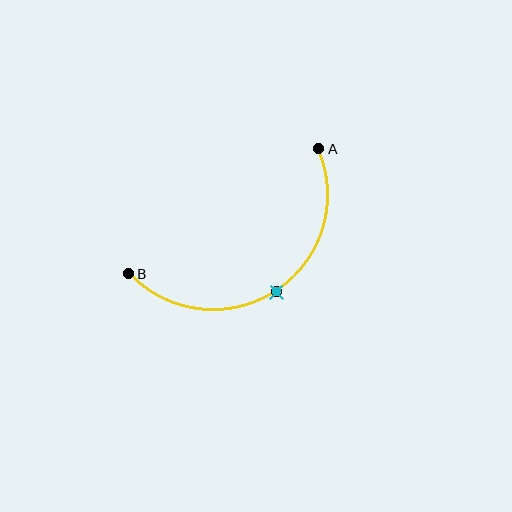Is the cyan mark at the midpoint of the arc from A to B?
Yes. The cyan mark lies on the arc at equal arc-length from both A and B — it is the arc midpoint.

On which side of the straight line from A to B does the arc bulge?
The arc bulges below the straight line connecting A and B.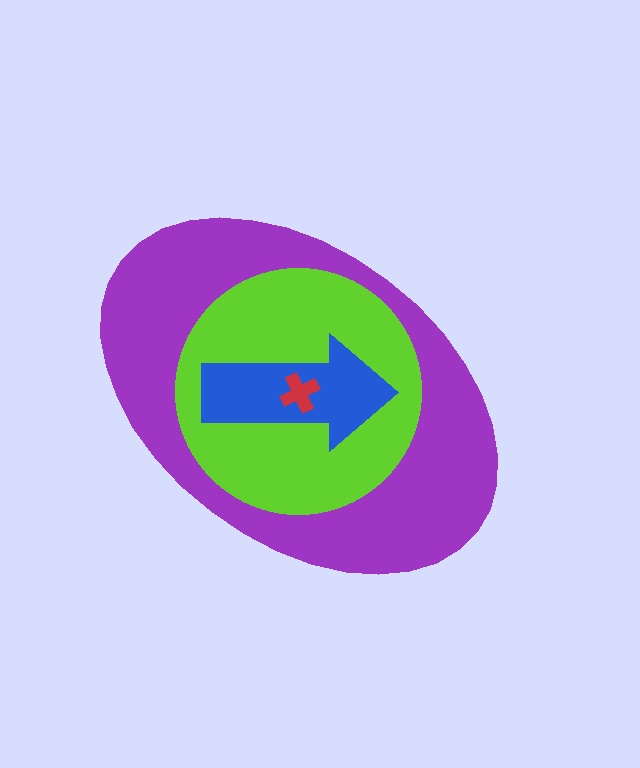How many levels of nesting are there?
4.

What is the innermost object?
The red cross.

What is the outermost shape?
The purple ellipse.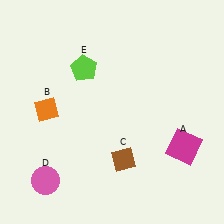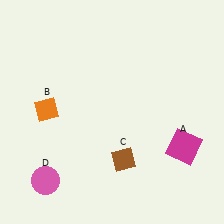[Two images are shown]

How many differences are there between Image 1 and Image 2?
There is 1 difference between the two images.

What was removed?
The lime pentagon (E) was removed in Image 2.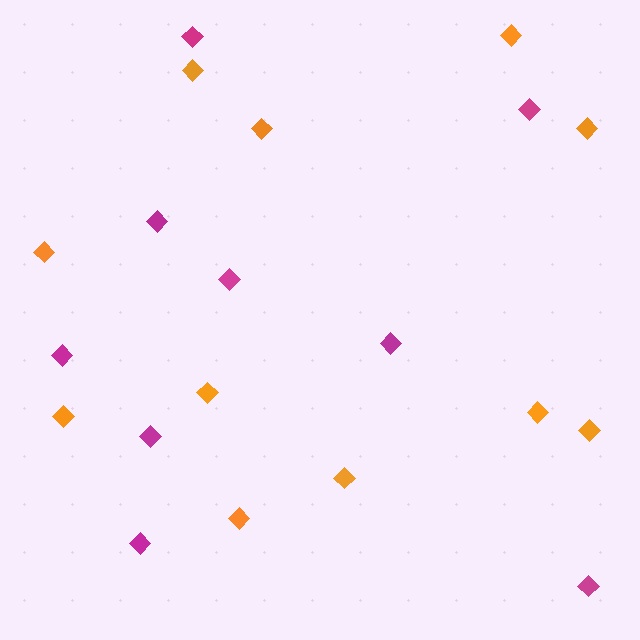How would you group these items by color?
There are 2 groups: one group of orange diamonds (11) and one group of magenta diamonds (9).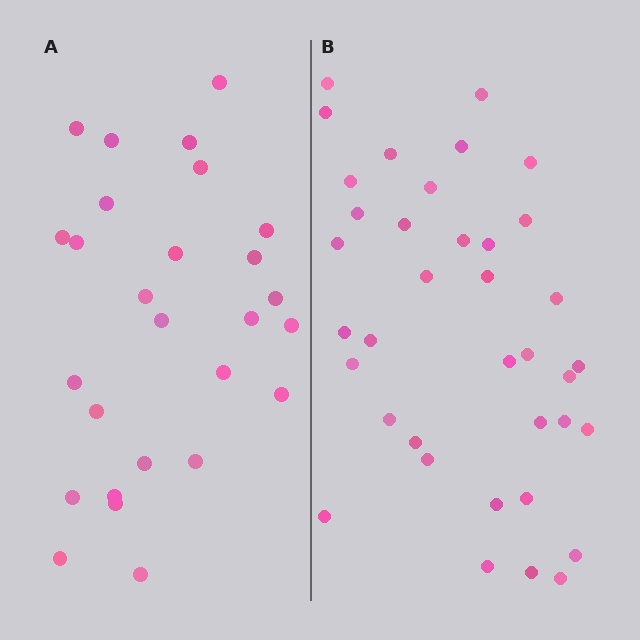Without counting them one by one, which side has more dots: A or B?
Region B (the right region) has more dots.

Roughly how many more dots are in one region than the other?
Region B has roughly 10 or so more dots than region A.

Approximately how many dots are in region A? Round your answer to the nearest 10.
About 30 dots. (The exact count is 27, which rounds to 30.)